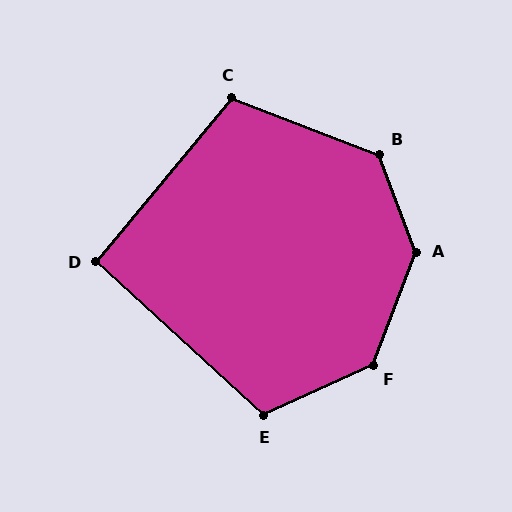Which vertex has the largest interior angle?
A, at approximately 139 degrees.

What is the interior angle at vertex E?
Approximately 113 degrees (obtuse).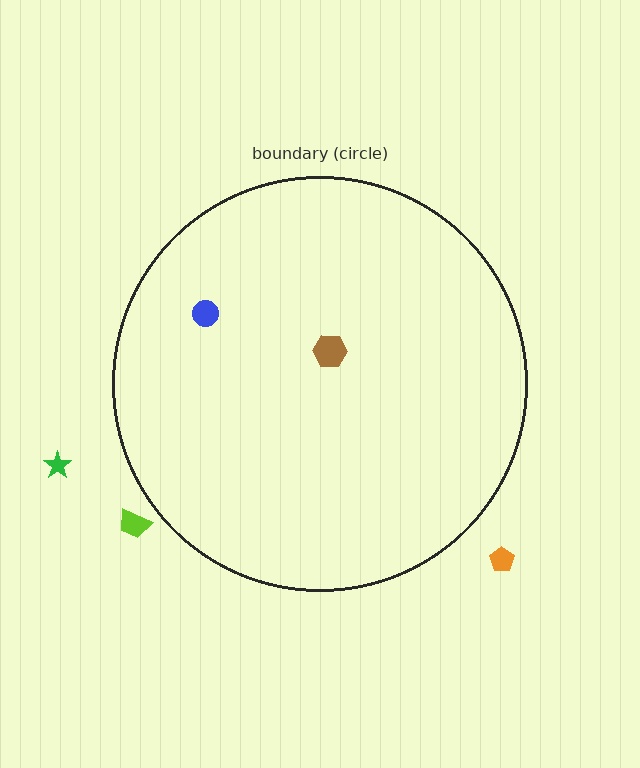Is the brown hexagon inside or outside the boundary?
Inside.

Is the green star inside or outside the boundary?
Outside.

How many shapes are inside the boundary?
2 inside, 3 outside.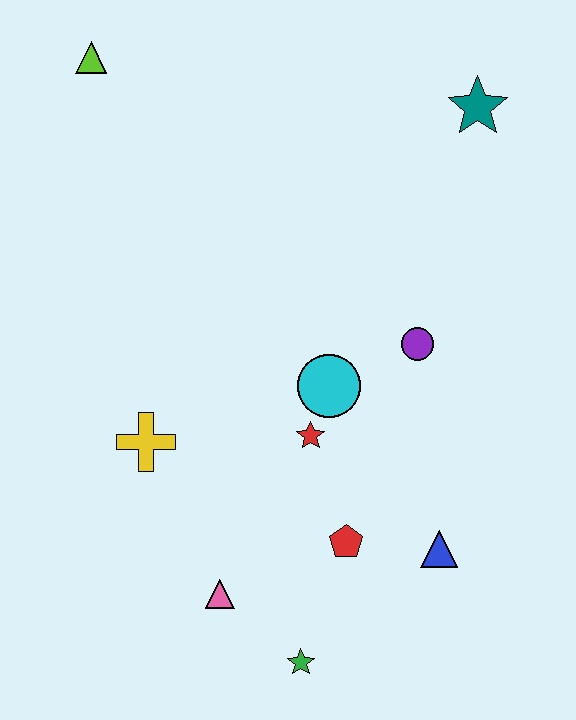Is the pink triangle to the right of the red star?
No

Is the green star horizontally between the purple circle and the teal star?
No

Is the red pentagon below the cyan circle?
Yes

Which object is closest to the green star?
The pink triangle is closest to the green star.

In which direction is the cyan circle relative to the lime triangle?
The cyan circle is below the lime triangle.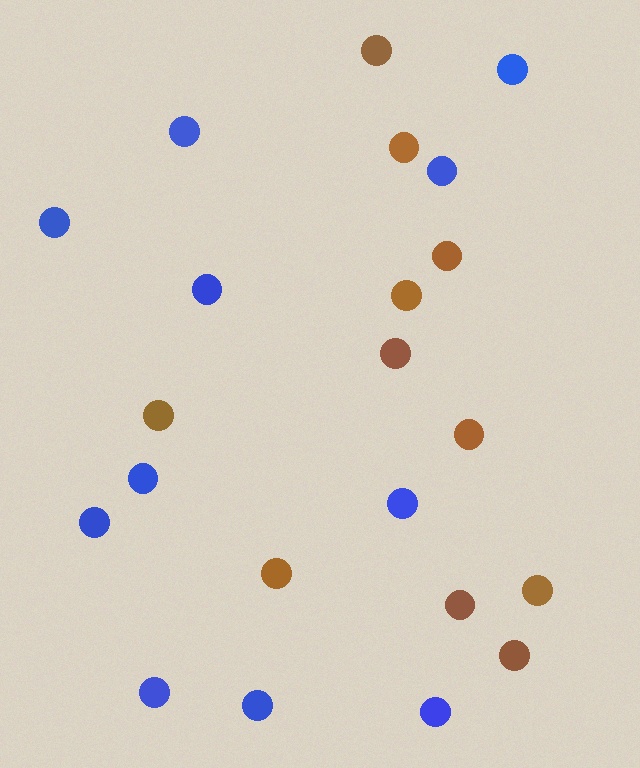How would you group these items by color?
There are 2 groups: one group of brown circles (11) and one group of blue circles (11).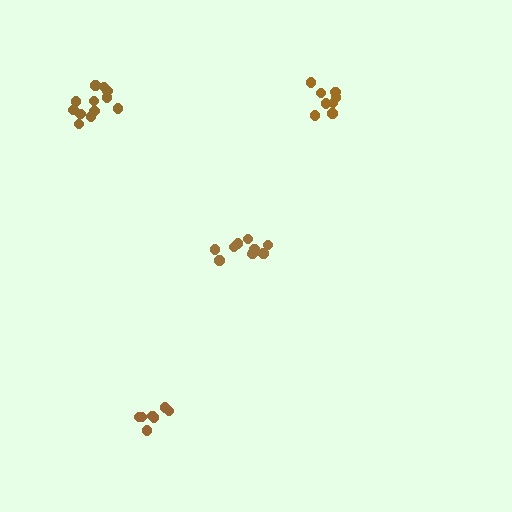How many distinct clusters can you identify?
There are 4 distinct clusters.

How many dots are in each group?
Group 1: 12 dots, Group 2: 8 dots, Group 3: 10 dots, Group 4: 7 dots (37 total).